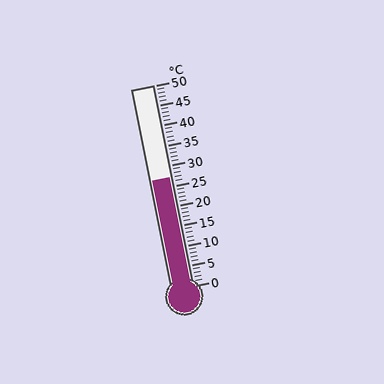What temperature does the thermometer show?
The thermometer shows approximately 27°C.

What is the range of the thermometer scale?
The thermometer scale ranges from 0°C to 50°C.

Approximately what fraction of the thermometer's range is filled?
The thermometer is filled to approximately 55% of its range.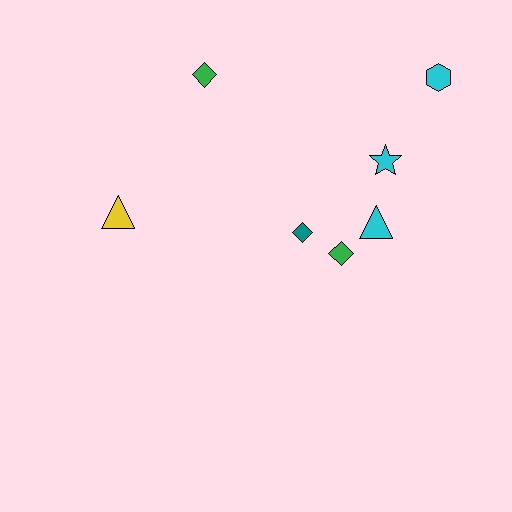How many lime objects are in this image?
There are no lime objects.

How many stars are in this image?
There is 1 star.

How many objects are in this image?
There are 7 objects.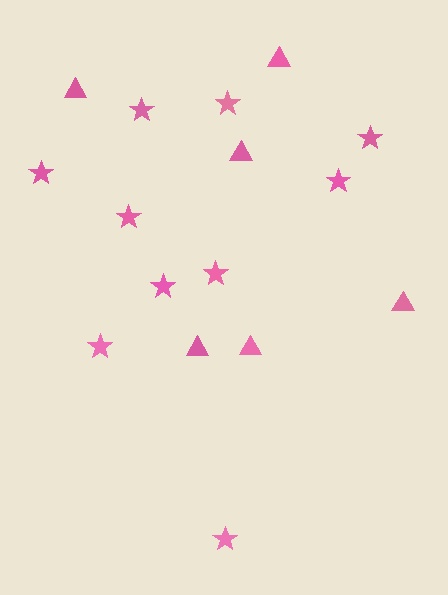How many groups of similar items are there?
There are 2 groups: one group of triangles (6) and one group of stars (10).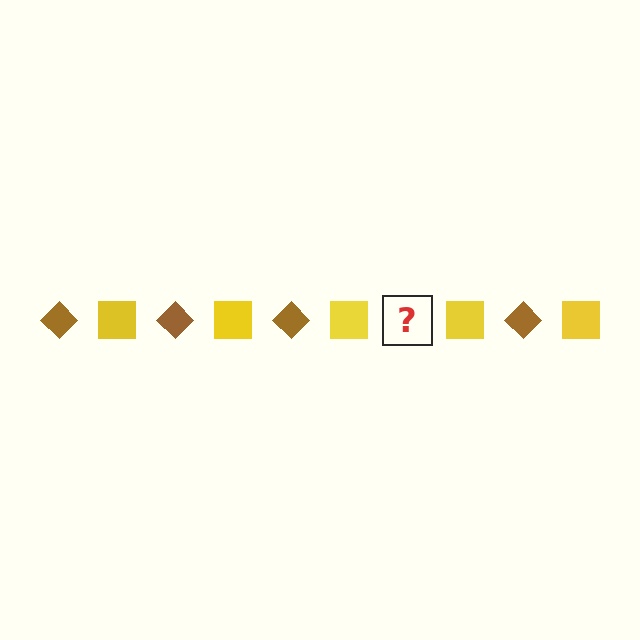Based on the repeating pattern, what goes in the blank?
The blank should be a brown diamond.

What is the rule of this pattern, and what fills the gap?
The rule is that the pattern alternates between brown diamond and yellow square. The gap should be filled with a brown diamond.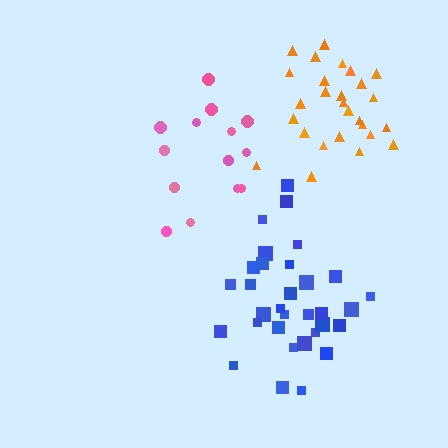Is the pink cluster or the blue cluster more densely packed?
Blue.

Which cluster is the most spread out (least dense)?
Pink.